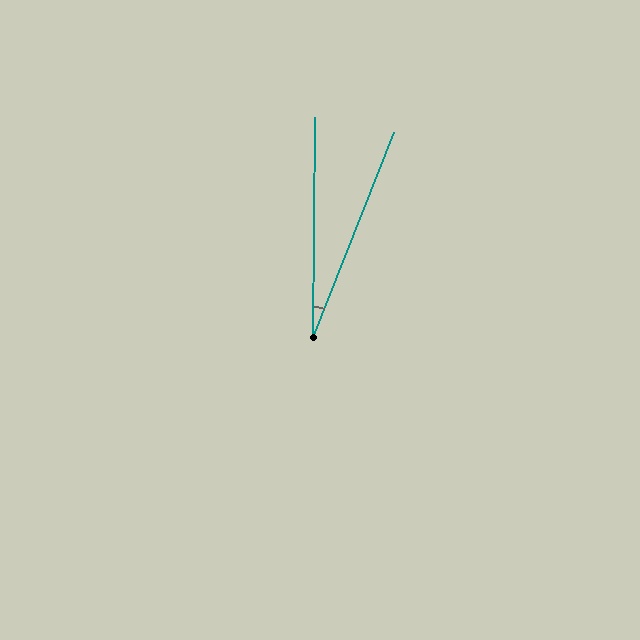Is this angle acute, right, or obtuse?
It is acute.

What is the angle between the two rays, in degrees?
Approximately 21 degrees.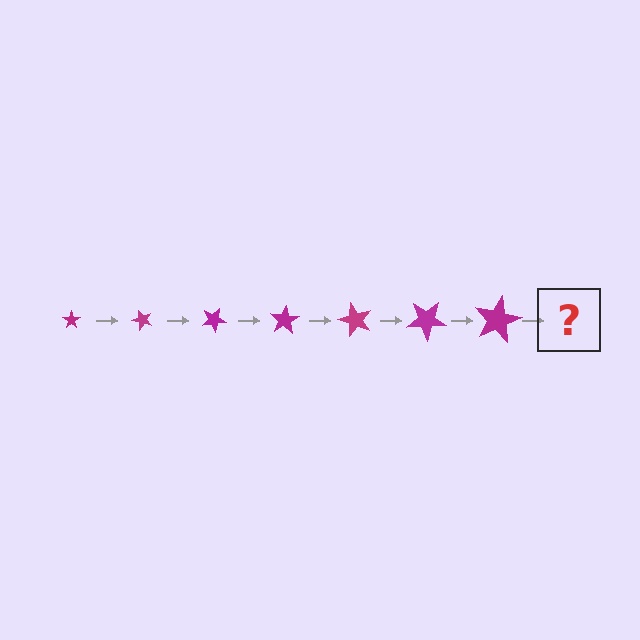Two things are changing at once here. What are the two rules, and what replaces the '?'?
The two rules are that the star grows larger each step and it rotates 50 degrees each step. The '?' should be a star, larger than the previous one and rotated 350 degrees from the start.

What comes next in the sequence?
The next element should be a star, larger than the previous one and rotated 350 degrees from the start.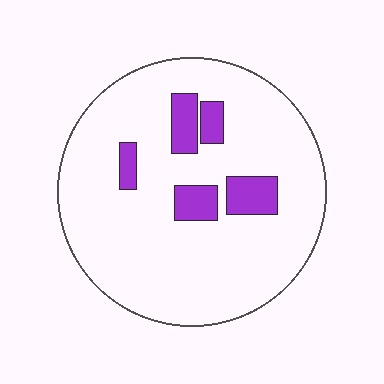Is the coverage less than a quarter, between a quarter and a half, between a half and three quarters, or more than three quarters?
Less than a quarter.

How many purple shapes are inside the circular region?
5.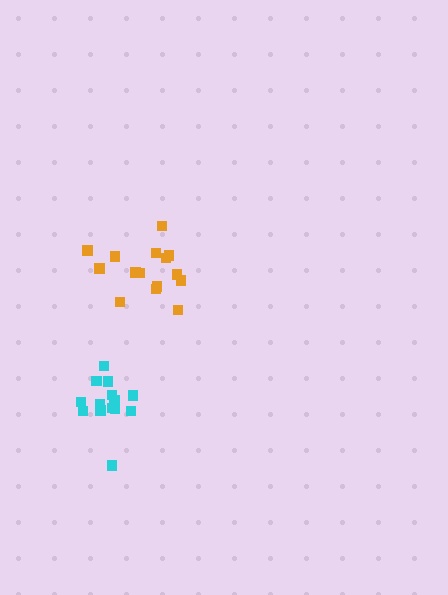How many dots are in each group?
Group 1: 14 dots, Group 2: 15 dots (29 total).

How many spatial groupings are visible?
There are 2 spatial groupings.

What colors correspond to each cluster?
The clusters are colored: cyan, orange.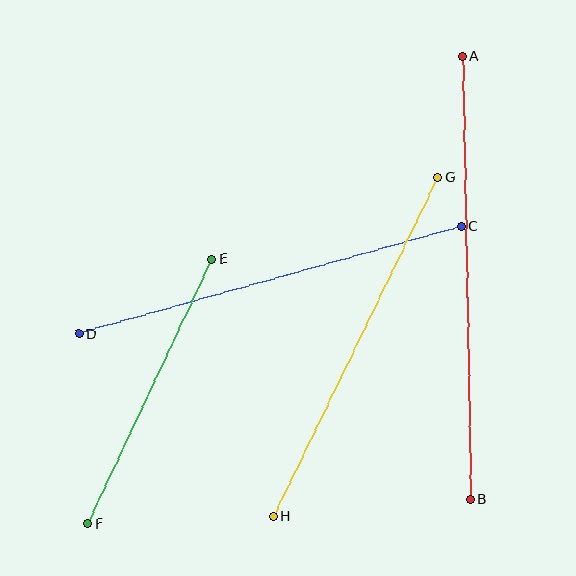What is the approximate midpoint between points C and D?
The midpoint is at approximately (270, 280) pixels.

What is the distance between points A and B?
The distance is approximately 443 pixels.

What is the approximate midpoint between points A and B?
The midpoint is at approximately (467, 278) pixels.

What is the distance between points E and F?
The distance is approximately 292 pixels.